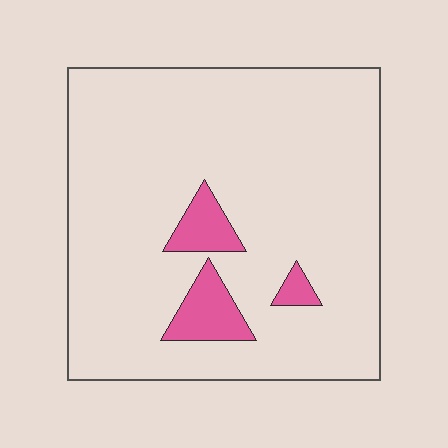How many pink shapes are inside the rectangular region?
3.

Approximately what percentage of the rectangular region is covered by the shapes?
Approximately 10%.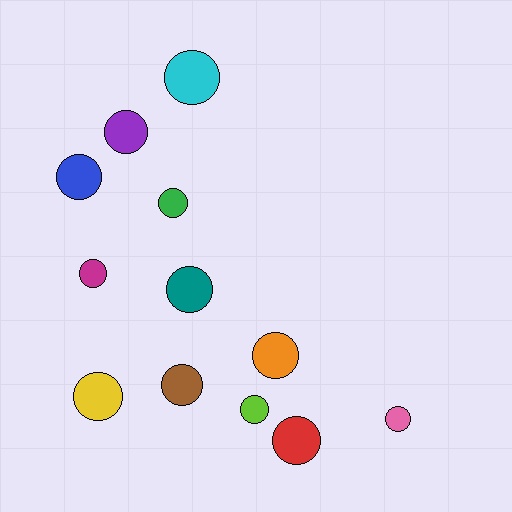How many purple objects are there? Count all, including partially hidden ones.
There is 1 purple object.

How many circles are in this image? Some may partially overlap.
There are 12 circles.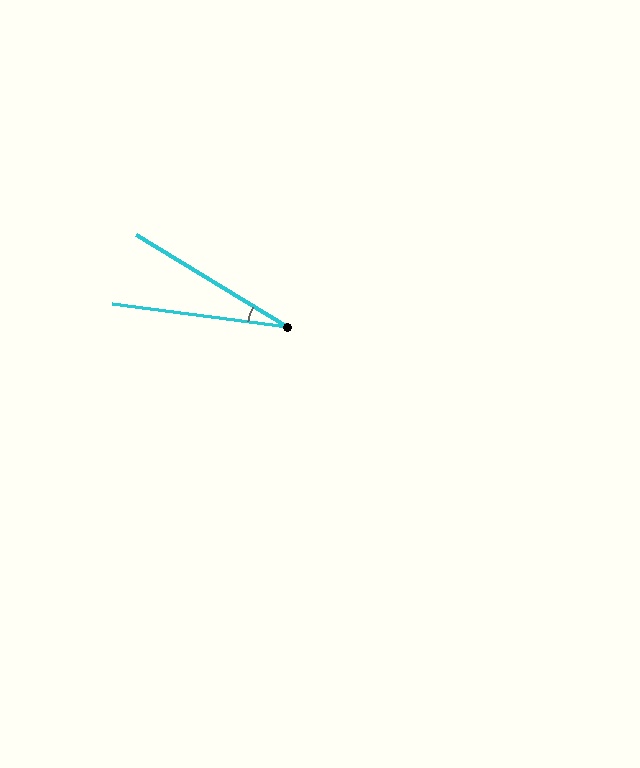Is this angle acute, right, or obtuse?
It is acute.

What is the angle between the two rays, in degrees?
Approximately 24 degrees.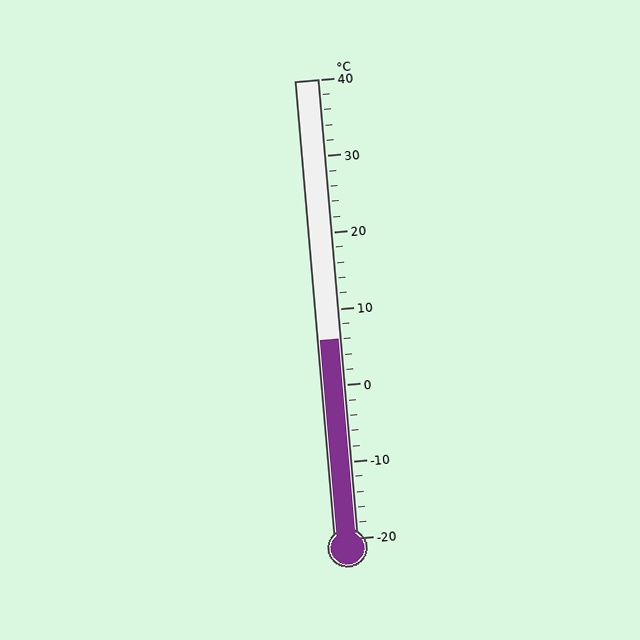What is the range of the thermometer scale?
The thermometer scale ranges from -20°C to 40°C.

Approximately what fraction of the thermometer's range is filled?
The thermometer is filled to approximately 45% of its range.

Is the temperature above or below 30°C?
The temperature is below 30°C.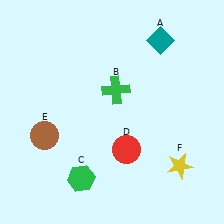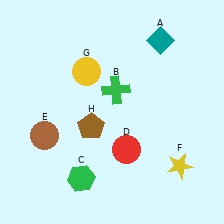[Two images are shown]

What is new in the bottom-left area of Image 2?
A brown pentagon (H) was added in the bottom-left area of Image 2.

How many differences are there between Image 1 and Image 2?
There are 2 differences between the two images.